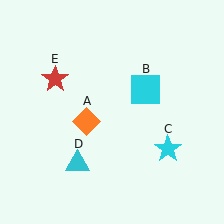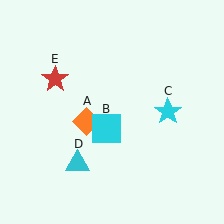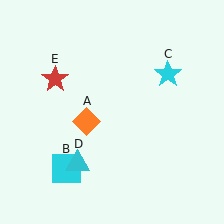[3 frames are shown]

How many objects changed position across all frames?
2 objects changed position: cyan square (object B), cyan star (object C).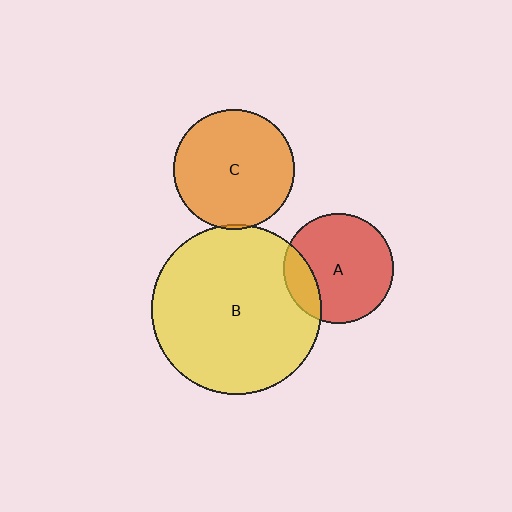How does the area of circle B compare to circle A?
Approximately 2.4 times.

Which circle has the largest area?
Circle B (yellow).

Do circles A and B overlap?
Yes.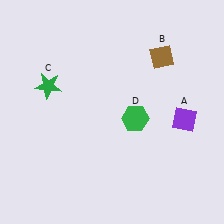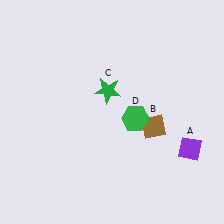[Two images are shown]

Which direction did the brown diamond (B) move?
The brown diamond (B) moved down.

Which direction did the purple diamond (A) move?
The purple diamond (A) moved down.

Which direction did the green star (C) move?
The green star (C) moved right.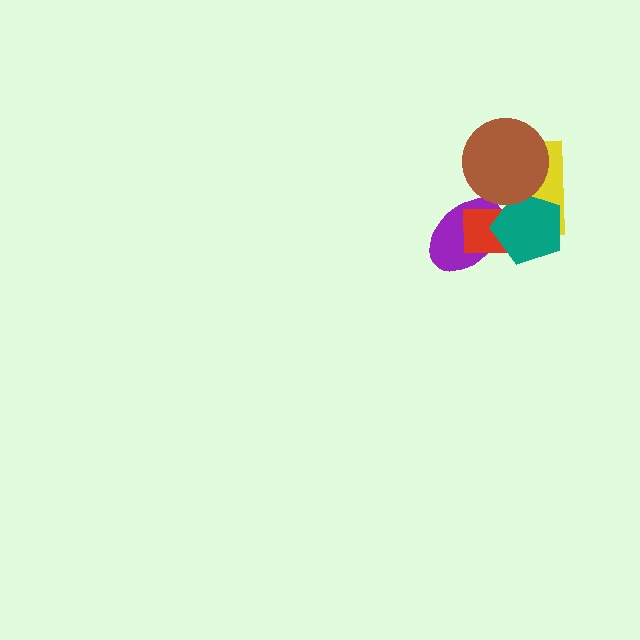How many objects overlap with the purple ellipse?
2 objects overlap with the purple ellipse.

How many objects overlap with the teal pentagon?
4 objects overlap with the teal pentagon.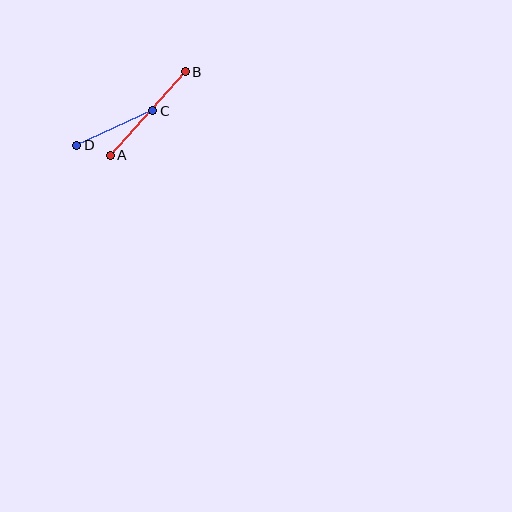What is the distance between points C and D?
The distance is approximately 84 pixels.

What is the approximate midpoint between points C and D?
The midpoint is at approximately (115, 128) pixels.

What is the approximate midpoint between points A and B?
The midpoint is at approximately (148, 113) pixels.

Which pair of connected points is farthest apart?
Points A and B are farthest apart.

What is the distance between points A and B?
The distance is approximately 112 pixels.